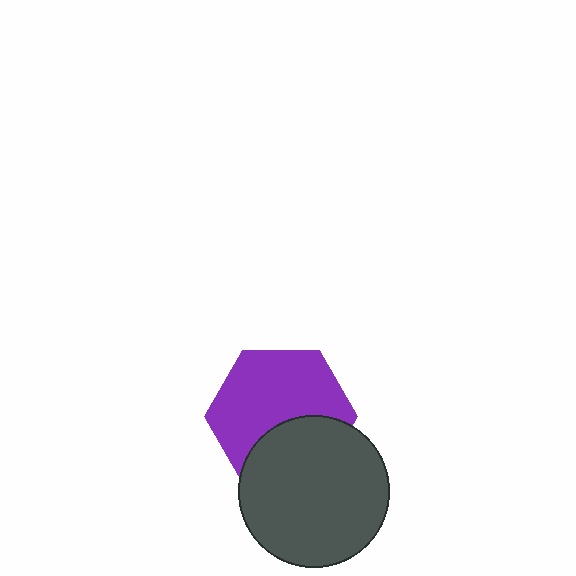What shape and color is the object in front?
The object in front is a dark gray circle.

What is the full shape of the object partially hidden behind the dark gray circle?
The partially hidden object is a purple hexagon.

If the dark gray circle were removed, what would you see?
You would see the complete purple hexagon.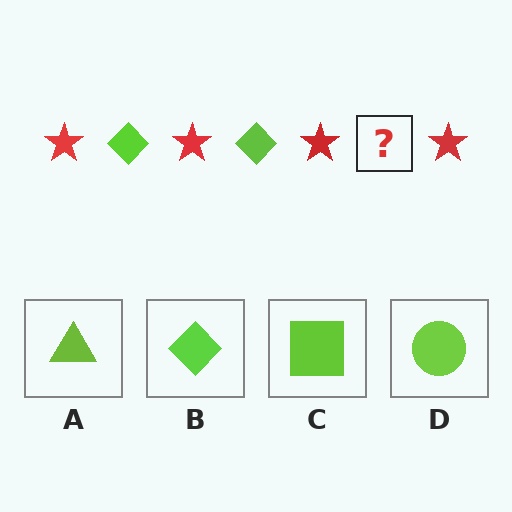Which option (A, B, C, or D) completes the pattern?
B.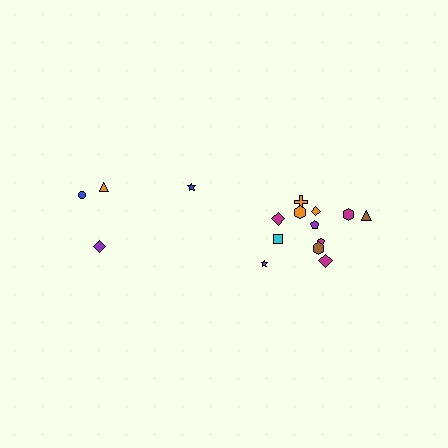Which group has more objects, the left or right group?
The right group.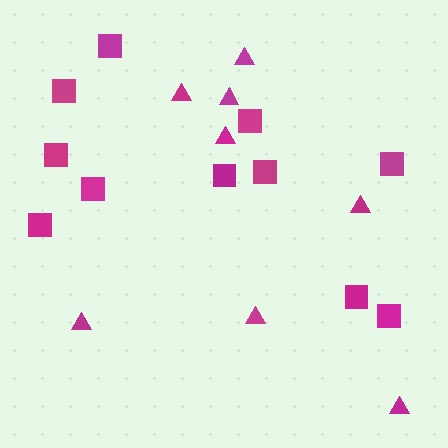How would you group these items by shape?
There are 2 groups: one group of triangles (8) and one group of squares (11).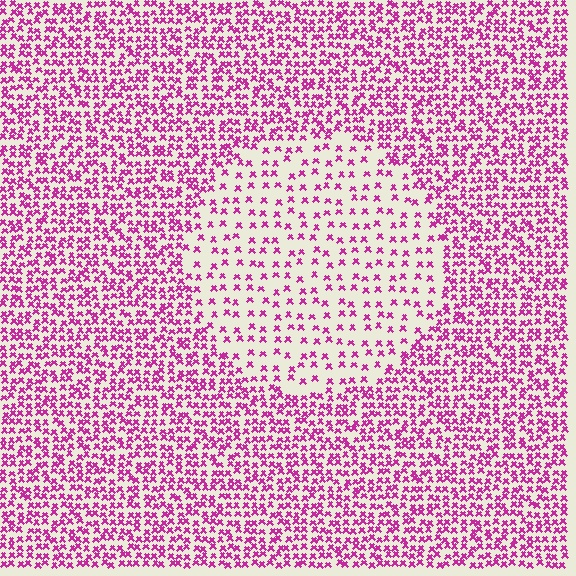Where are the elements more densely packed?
The elements are more densely packed outside the circle boundary.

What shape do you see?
I see a circle.